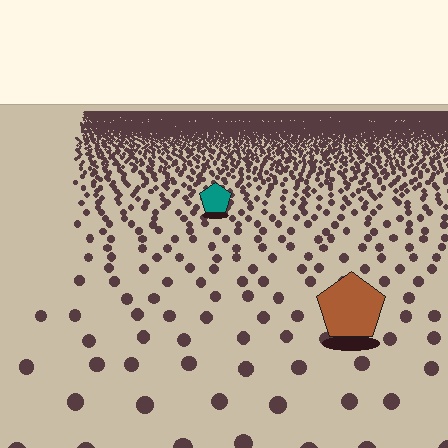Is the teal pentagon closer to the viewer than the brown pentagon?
No. The brown pentagon is closer — you can tell from the texture gradient: the ground texture is coarser near it.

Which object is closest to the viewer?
The brown pentagon is closest. The texture marks near it are larger and more spread out.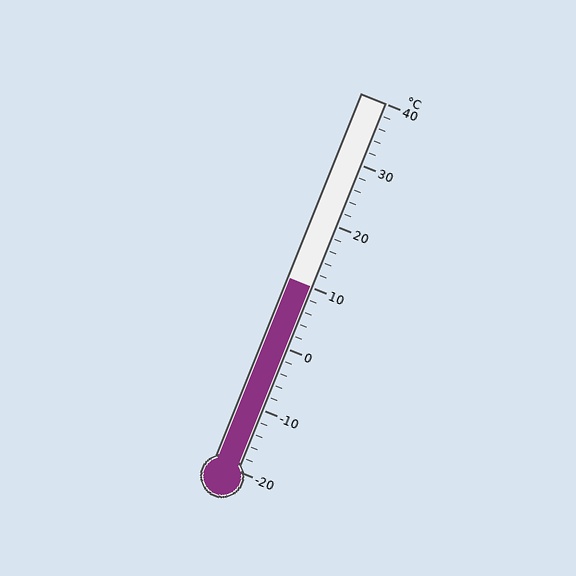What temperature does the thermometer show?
The thermometer shows approximately 10°C.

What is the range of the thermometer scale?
The thermometer scale ranges from -20°C to 40°C.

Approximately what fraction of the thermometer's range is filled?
The thermometer is filled to approximately 50% of its range.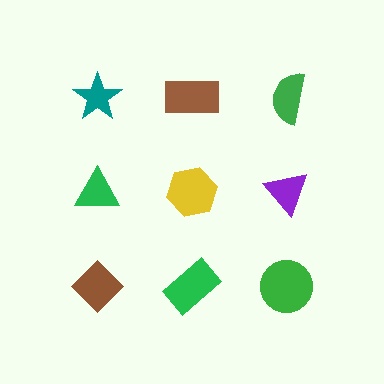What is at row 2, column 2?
A yellow hexagon.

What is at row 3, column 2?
A green rectangle.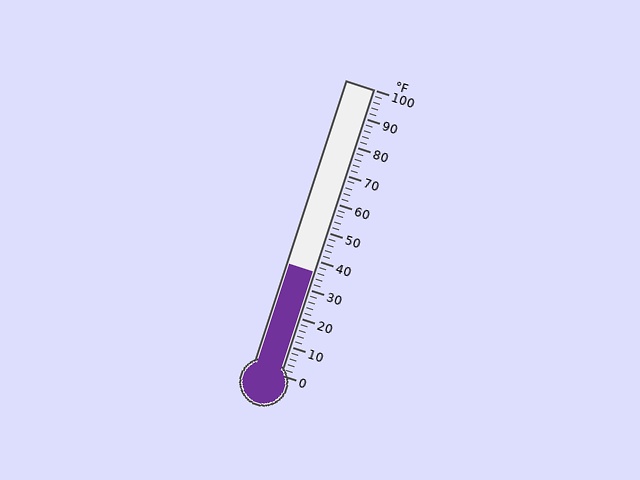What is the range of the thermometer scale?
The thermometer scale ranges from 0°F to 100°F.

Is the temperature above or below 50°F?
The temperature is below 50°F.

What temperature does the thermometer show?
The thermometer shows approximately 36°F.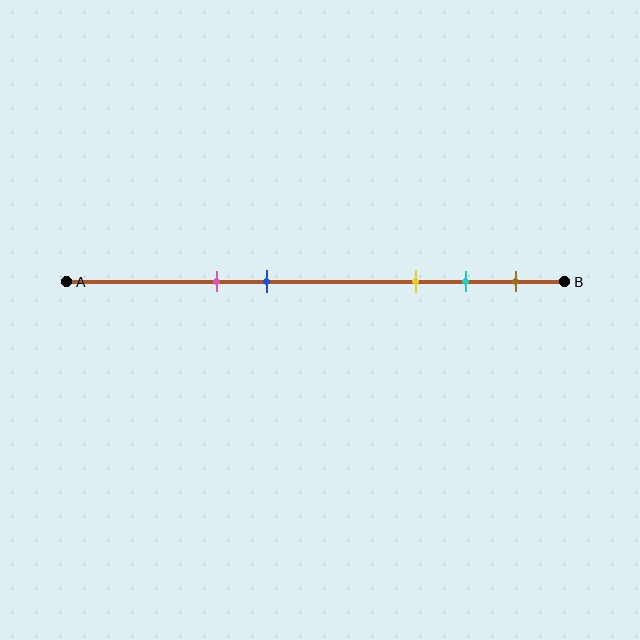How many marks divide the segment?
There are 5 marks dividing the segment.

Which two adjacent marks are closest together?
The cyan and brown marks are the closest adjacent pair.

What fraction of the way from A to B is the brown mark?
The brown mark is approximately 90% (0.9) of the way from A to B.